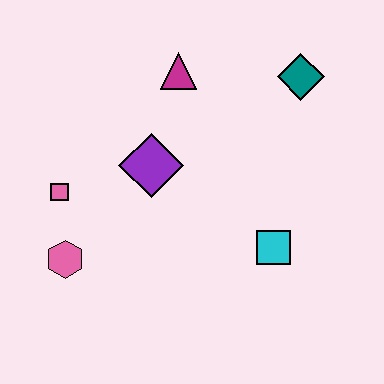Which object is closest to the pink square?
The pink hexagon is closest to the pink square.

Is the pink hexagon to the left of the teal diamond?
Yes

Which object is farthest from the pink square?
The teal diamond is farthest from the pink square.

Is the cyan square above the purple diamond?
No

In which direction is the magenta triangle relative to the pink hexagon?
The magenta triangle is above the pink hexagon.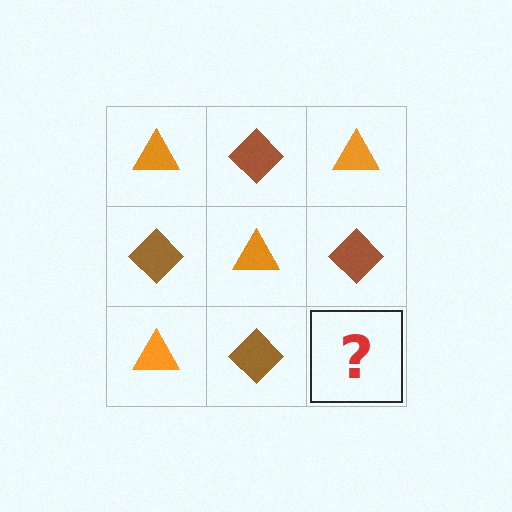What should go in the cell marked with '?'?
The missing cell should contain an orange triangle.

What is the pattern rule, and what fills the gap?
The rule is that it alternates orange triangle and brown diamond in a checkerboard pattern. The gap should be filled with an orange triangle.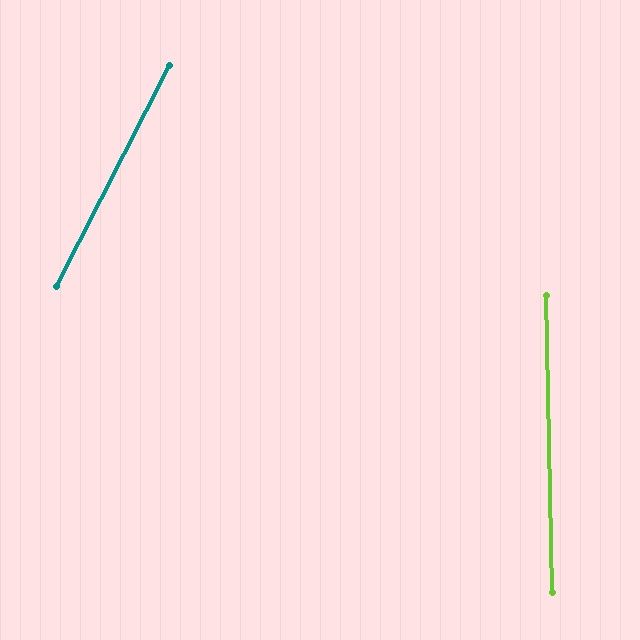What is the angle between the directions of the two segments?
Approximately 28 degrees.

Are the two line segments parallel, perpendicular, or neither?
Neither parallel nor perpendicular — they differ by about 28°.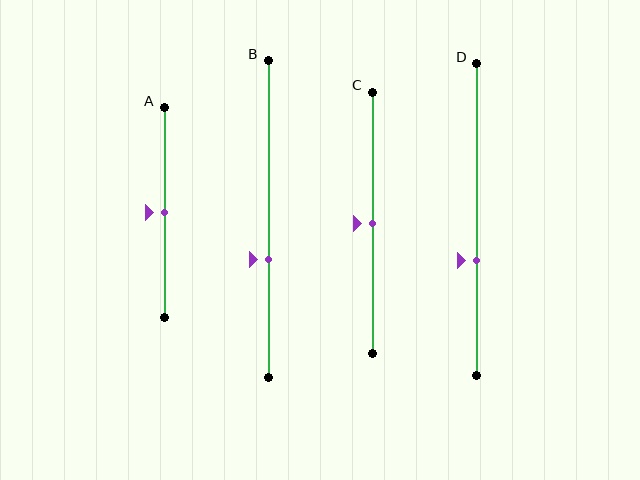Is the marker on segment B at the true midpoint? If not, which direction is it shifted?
No, the marker on segment B is shifted downward by about 13% of the segment length.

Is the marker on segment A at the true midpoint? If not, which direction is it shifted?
Yes, the marker on segment A is at the true midpoint.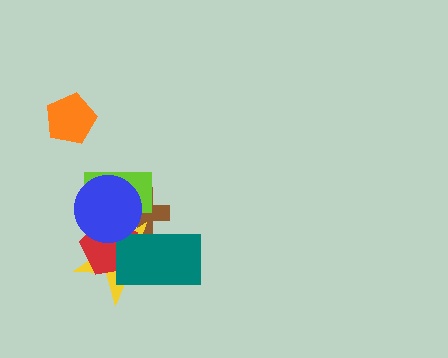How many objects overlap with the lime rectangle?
4 objects overlap with the lime rectangle.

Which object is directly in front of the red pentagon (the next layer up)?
The teal rectangle is directly in front of the red pentagon.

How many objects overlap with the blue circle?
4 objects overlap with the blue circle.